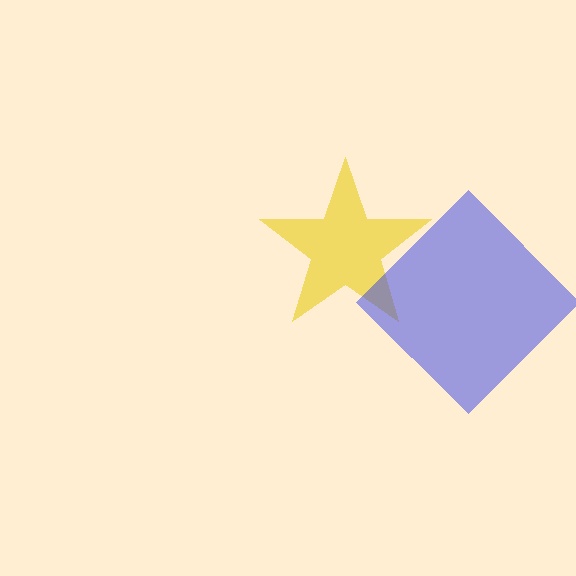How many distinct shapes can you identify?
There are 2 distinct shapes: a yellow star, a blue diamond.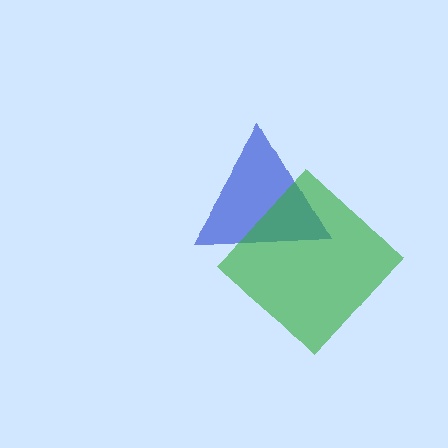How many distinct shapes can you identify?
There are 2 distinct shapes: a blue triangle, a green diamond.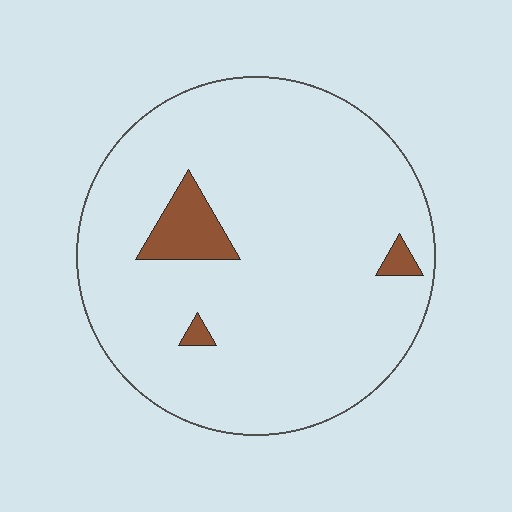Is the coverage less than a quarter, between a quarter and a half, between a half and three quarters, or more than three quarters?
Less than a quarter.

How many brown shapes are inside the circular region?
3.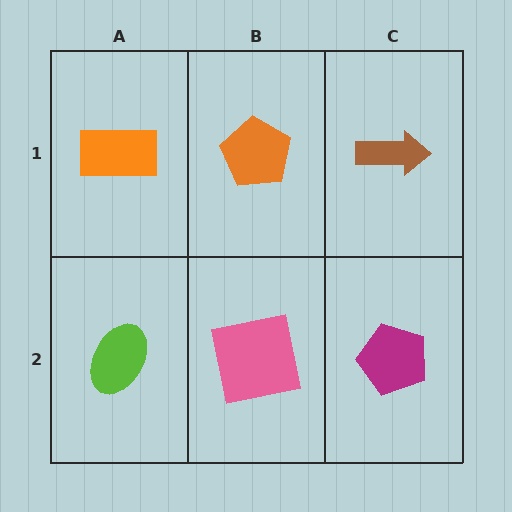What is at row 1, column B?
An orange pentagon.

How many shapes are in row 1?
3 shapes.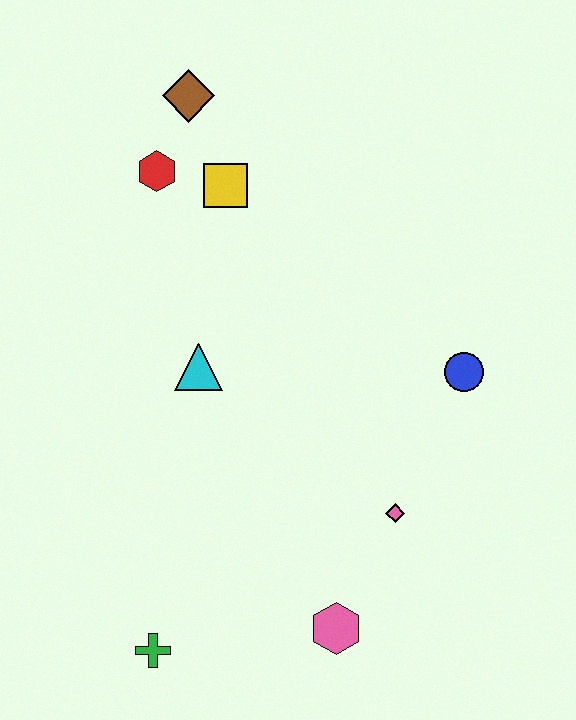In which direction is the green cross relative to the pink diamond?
The green cross is to the left of the pink diamond.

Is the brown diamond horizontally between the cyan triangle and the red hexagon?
Yes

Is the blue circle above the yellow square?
No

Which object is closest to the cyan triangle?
The yellow square is closest to the cyan triangle.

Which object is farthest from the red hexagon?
The pink hexagon is farthest from the red hexagon.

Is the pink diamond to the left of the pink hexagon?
No